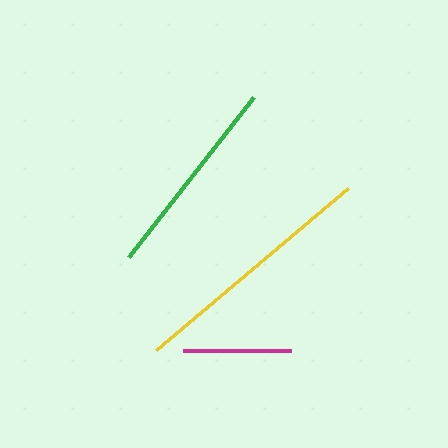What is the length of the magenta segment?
The magenta segment is approximately 108 pixels long.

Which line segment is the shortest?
The magenta line is the shortest at approximately 108 pixels.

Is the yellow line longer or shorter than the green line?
The yellow line is longer than the green line.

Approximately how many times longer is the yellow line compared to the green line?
The yellow line is approximately 1.2 times the length of the green line.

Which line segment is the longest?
The yellow line is the longest at approximately 251 pixels.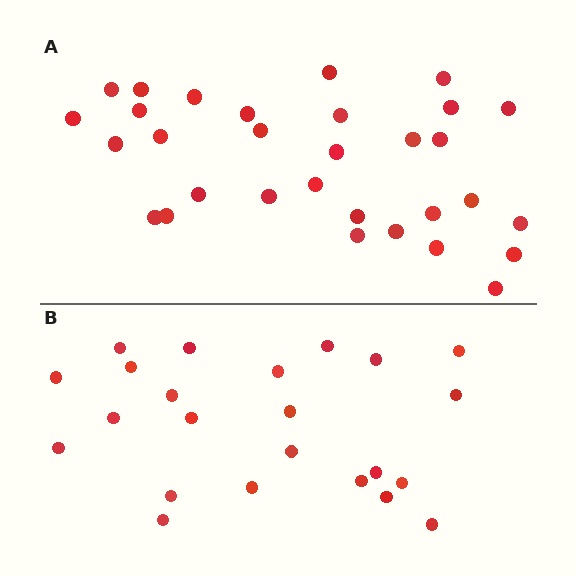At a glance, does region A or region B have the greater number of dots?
Region A (the top region) has more dots.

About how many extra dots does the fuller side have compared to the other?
Region A has roughly 8 or so more dots than region B.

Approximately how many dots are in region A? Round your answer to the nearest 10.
About 30 dots. (The exact count is 31, which rounds to 30.)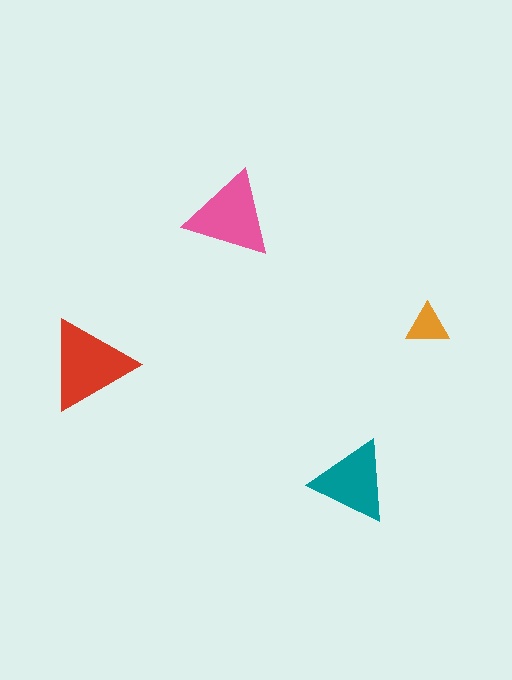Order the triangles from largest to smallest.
the red one, the pink one, the teal one, the orange one.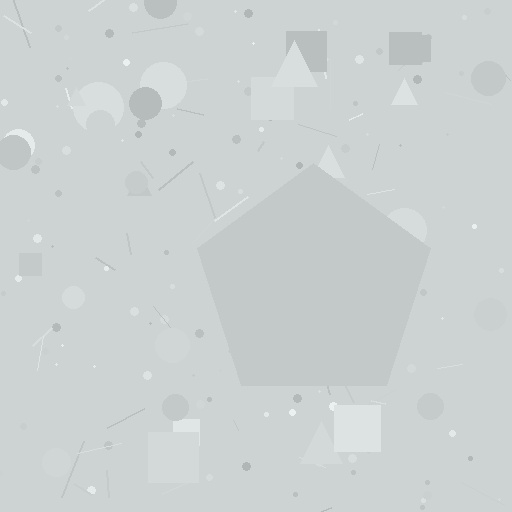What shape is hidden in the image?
A pentagon is hidden in the image.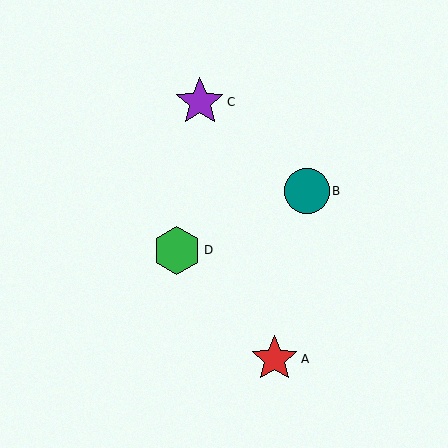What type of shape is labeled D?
Shape D is a green hexagon.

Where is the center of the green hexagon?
The center of the green hexagon is at (177, 250).